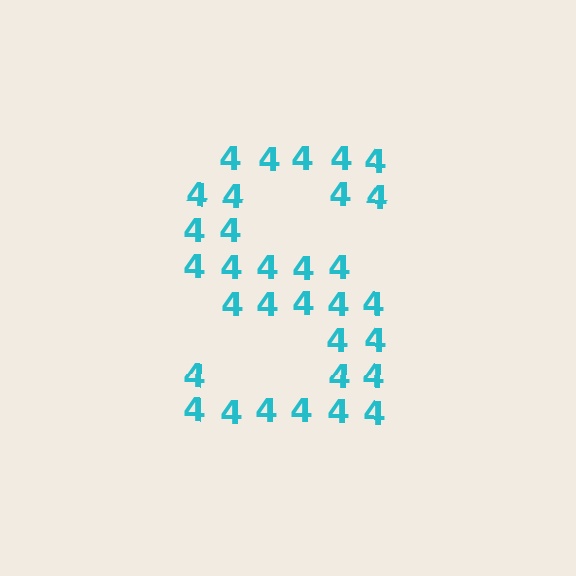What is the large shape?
The large shape is the letter S.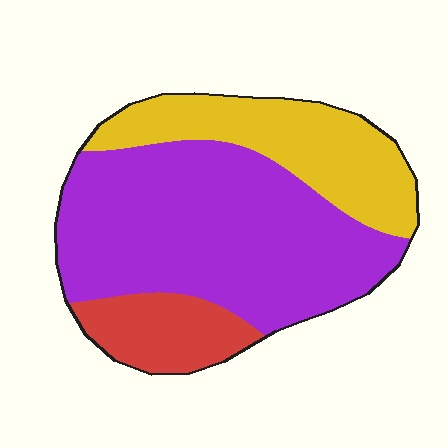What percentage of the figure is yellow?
Yellow takes up about one quarter (1/4) of the figure.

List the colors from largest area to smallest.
From largest to smallest: purple, yellow, red.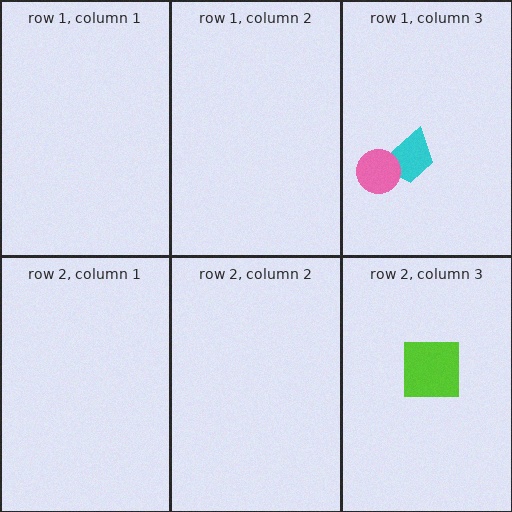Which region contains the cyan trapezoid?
The row 1, column 3 region.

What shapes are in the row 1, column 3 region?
The cyan trapezoid, the pink circle.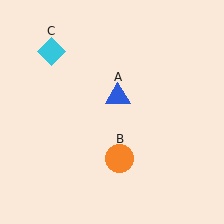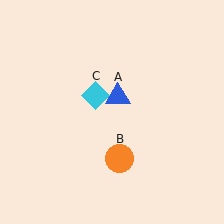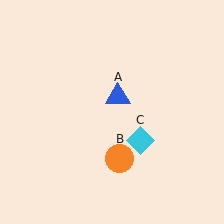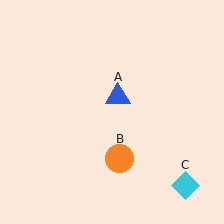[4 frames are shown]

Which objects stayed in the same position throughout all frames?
Blue triangle (object A) and orange circle (object B) remained stationary.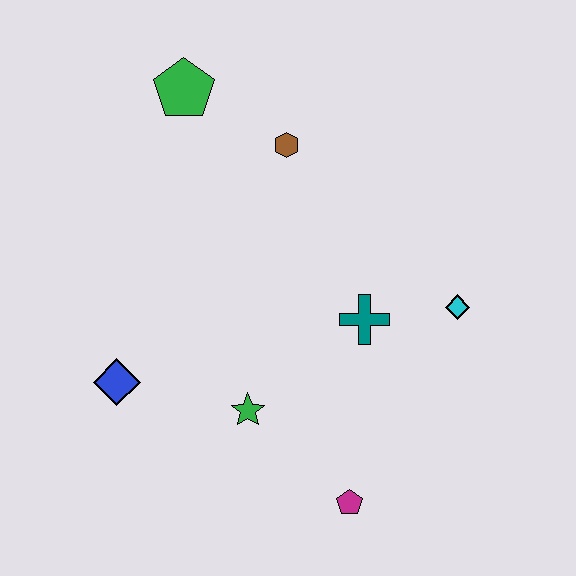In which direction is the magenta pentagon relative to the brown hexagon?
The magenta pentagon is below the brown hexagon.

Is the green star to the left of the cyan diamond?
Yes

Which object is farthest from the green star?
The green pentagon is farthest from the green star.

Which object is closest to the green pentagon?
The brown hexagon is closest to the green pentagon.